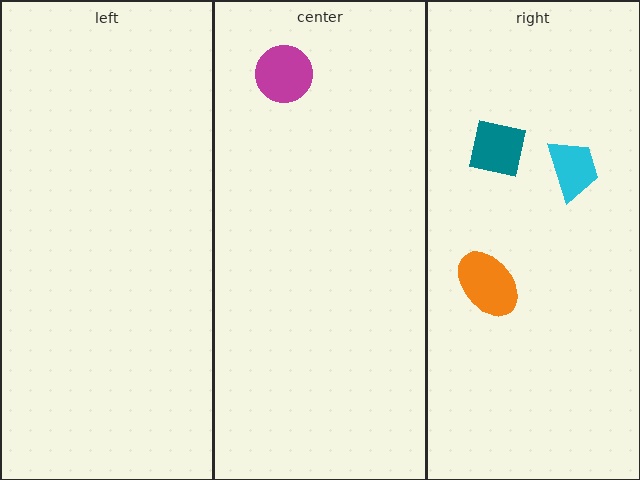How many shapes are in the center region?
1.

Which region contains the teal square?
The right region.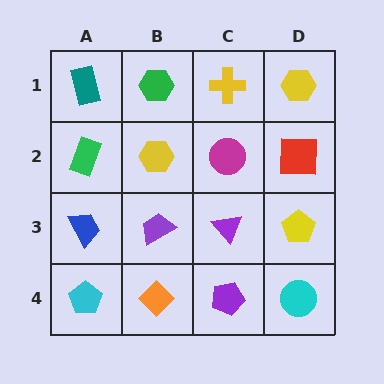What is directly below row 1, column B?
A yellow hexagon.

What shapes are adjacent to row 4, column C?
A purple triangle (row 3, column C), an orange diamond (row 4, column B), a cyan circle (row 4, column D).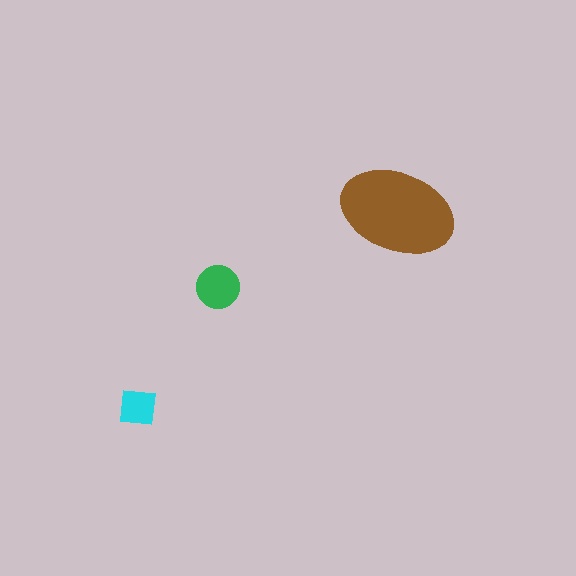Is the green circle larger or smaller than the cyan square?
Larger.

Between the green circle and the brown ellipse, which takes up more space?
The brown ellipse.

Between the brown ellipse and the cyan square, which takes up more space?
The brown ellipse.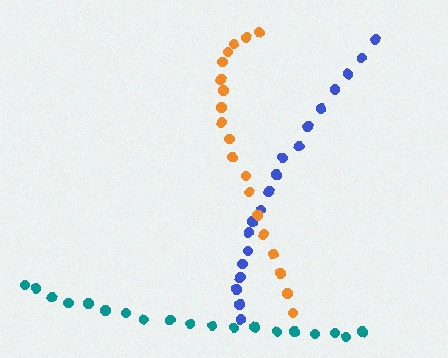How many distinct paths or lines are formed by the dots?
There are 3 distinct paths.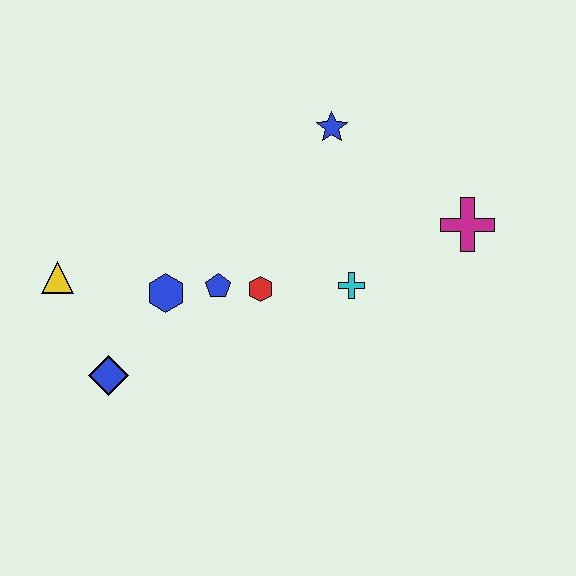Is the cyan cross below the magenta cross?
Yes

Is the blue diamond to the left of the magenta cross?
Yes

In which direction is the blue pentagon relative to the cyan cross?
The blue pentagon is to the left of the cyan cross.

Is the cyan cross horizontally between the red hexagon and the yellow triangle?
No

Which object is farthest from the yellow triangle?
The magenta cross is farthest from the yellow triangle.